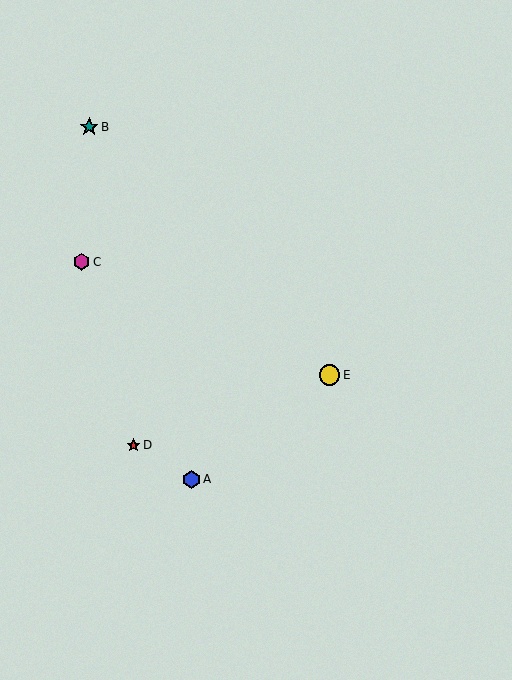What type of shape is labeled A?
Shape A is a blue hexagon.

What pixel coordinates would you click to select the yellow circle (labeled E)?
Click at (330, 375) to select the yellow circle E.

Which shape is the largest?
The yellow circle (labeled E) is the largest.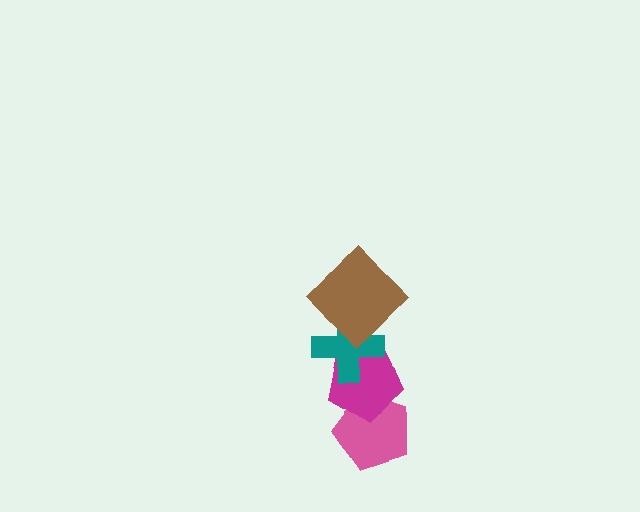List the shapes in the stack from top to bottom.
From top to bottom: the brown diamond, the teal cross, the magenta pentagon, the pink pentagon.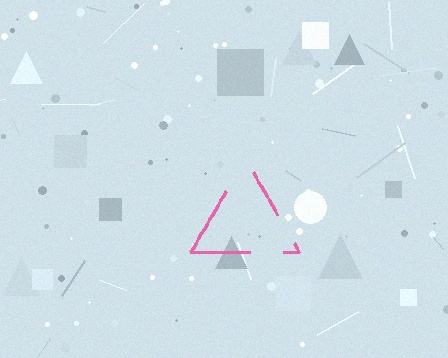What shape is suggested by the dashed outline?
The dashed outline suggests a triangle.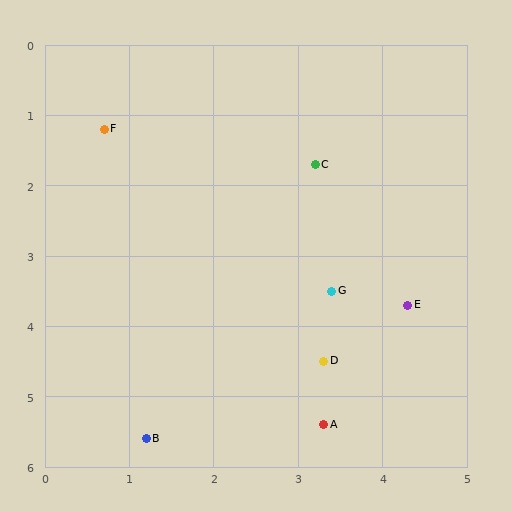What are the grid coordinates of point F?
Point F is at approximately (0.7, 1.2).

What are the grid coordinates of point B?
Point B is at approximately (1.2, 5.6).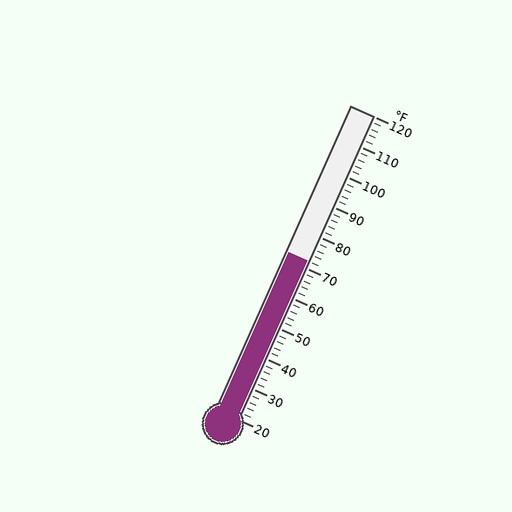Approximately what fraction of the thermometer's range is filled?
The thermometer is filled to approximately 50% of its range.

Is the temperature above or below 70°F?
The temperature is above 70°F.